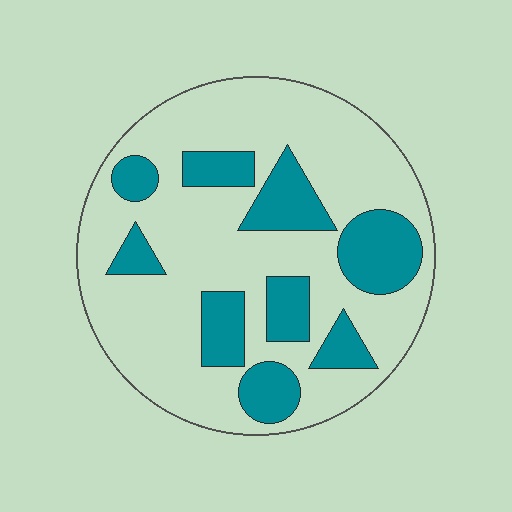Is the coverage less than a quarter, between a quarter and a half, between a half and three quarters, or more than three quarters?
Between a quarter and a half.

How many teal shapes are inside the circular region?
9.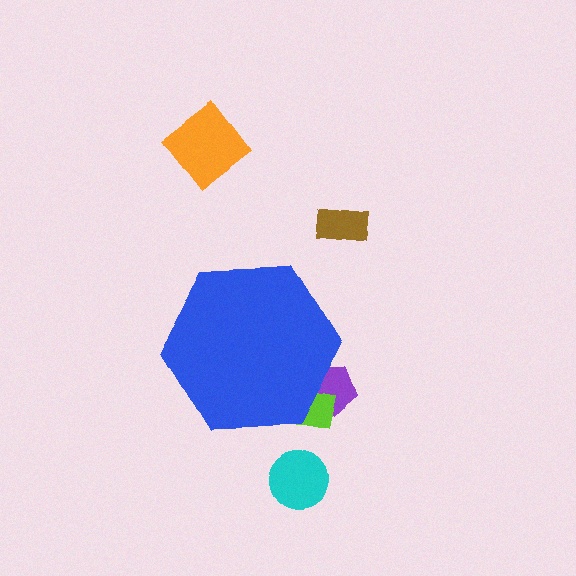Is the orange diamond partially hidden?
No, the orange diamond is fully visible.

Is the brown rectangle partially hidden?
No, the brown rectangle is fully visible.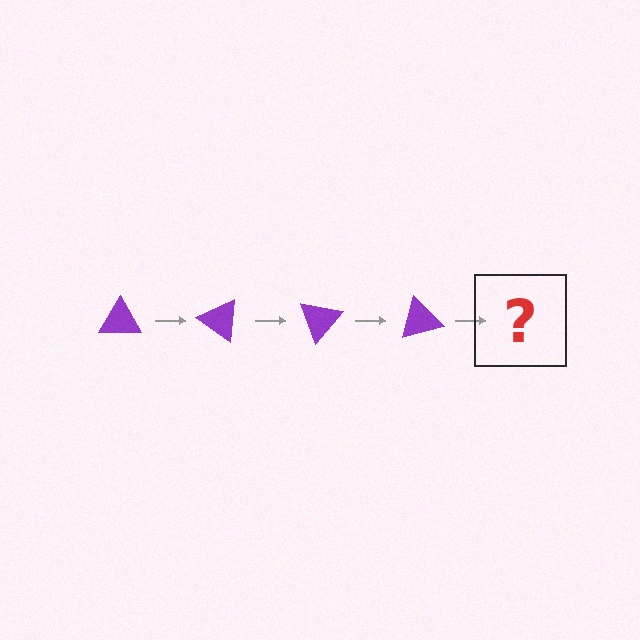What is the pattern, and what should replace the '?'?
The pattern is that the triangle rotates 35 degrees each step. The '?' should be a purple triangle rotated 140 degrees.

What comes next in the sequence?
The next element should be a purple triangle rotated 140 degrees.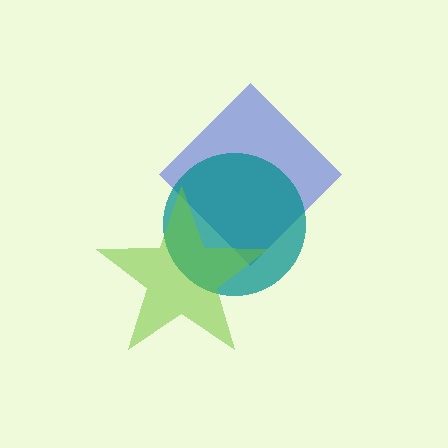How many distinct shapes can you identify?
There are 3 distinct shapes: a blue diamond, a teal circle, a lime star.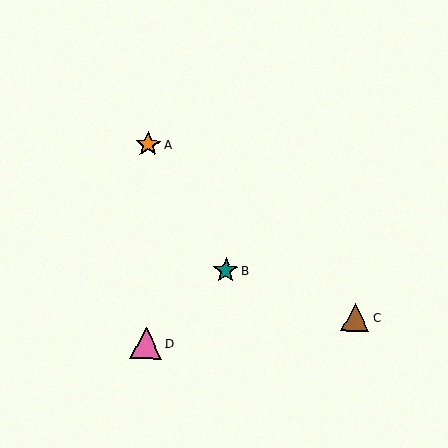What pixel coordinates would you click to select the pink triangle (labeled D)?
Click at (146, 343) to select the pink triangle D.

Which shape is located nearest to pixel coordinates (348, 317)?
The brown triangle (labeled C) at (355, 317) is nearest to that location.